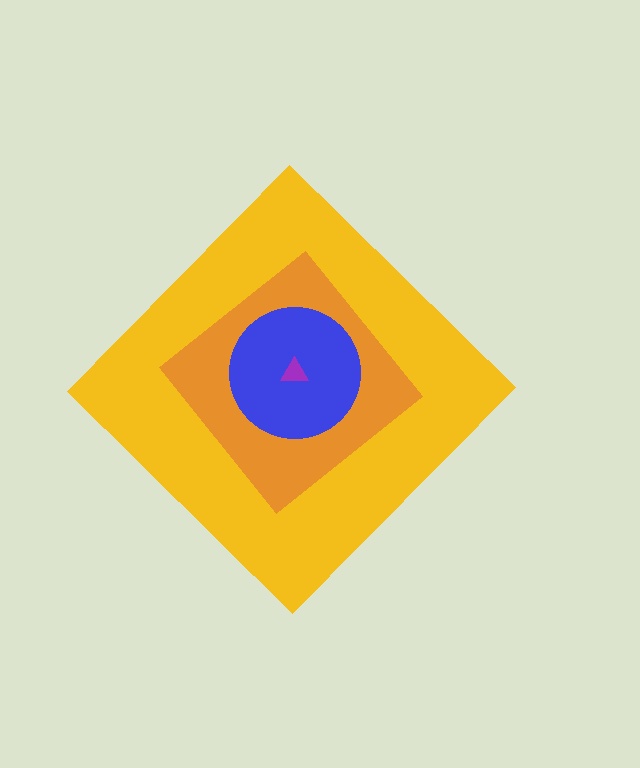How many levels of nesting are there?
4.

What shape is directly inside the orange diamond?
The blue circle.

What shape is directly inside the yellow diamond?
The orange diamond.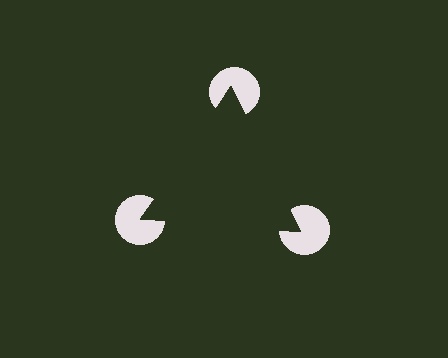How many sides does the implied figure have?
3 sides.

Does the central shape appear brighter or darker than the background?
It typically appears slightly darker than the background, even though no actual brightness change is drawn.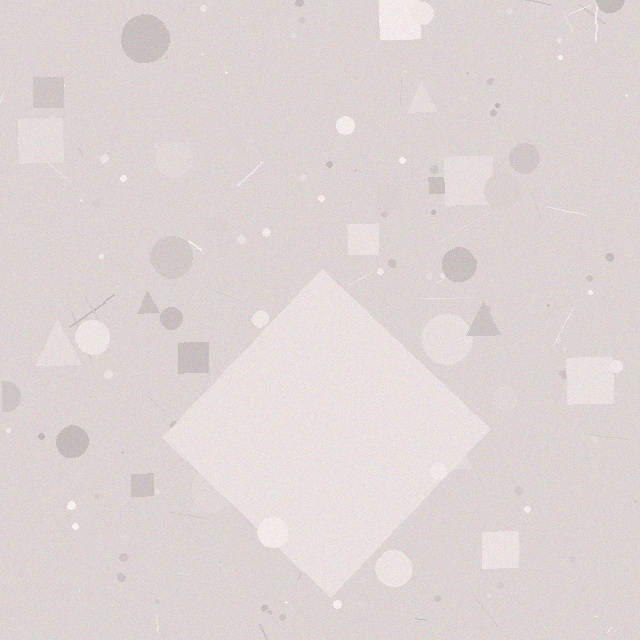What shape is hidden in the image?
A diamond is hidden in the image.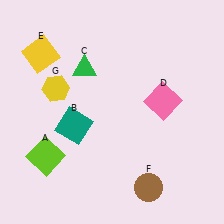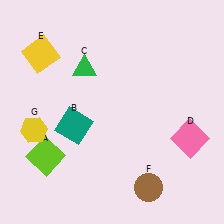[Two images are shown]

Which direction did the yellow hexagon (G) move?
The yellow hexagon (G) moved down.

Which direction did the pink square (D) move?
The pink square (D) moved down.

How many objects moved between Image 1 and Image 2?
2 objects moved between the two images.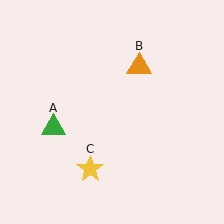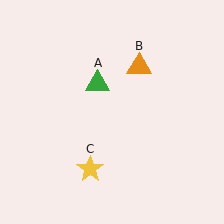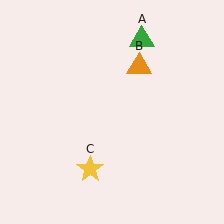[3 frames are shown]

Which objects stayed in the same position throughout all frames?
Orange triangle (object B) and yellow star (object C) remained stationary.